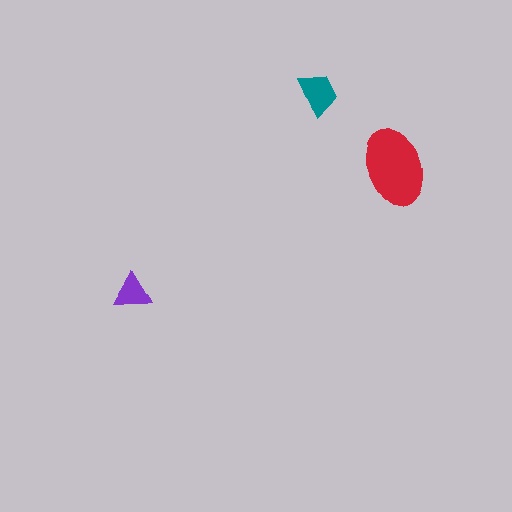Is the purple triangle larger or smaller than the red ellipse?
Smaller.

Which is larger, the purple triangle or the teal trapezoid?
The teal trapezoid.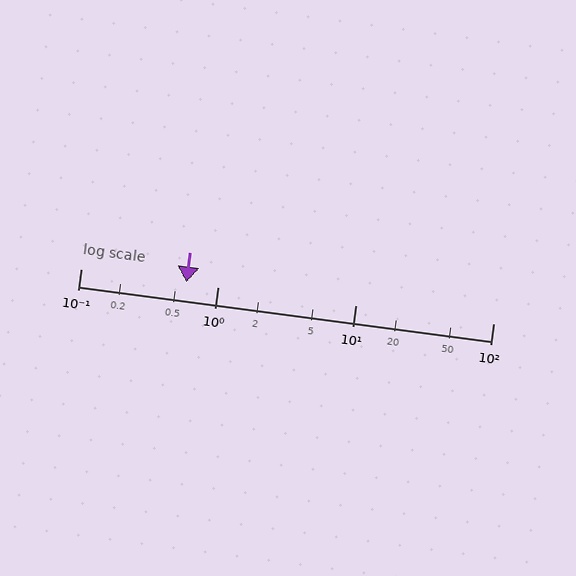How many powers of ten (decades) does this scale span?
The scale spans 3 decades, from 0.1 to 100.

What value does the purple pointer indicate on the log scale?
The pointer indicates approximately 0.59.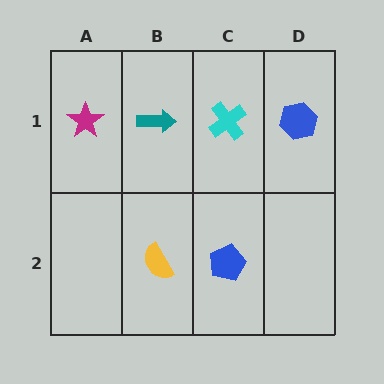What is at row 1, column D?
A blue hexagon.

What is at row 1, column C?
A cyan cross.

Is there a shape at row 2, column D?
No, that cell is empty.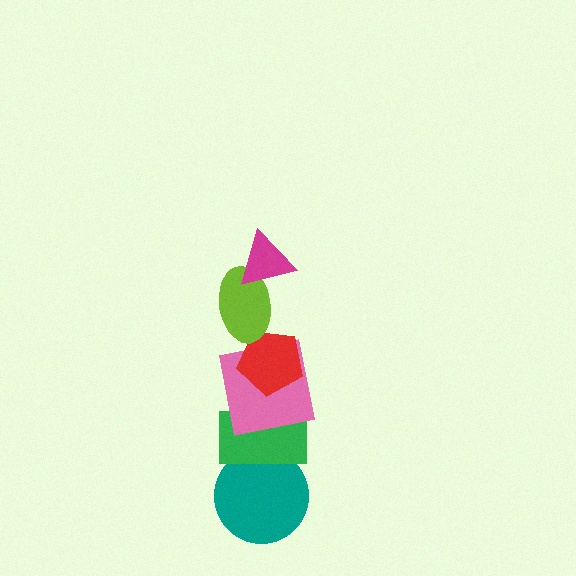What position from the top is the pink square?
The pink square is 4th from the top.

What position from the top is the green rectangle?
The green rectangle is 5th from the top.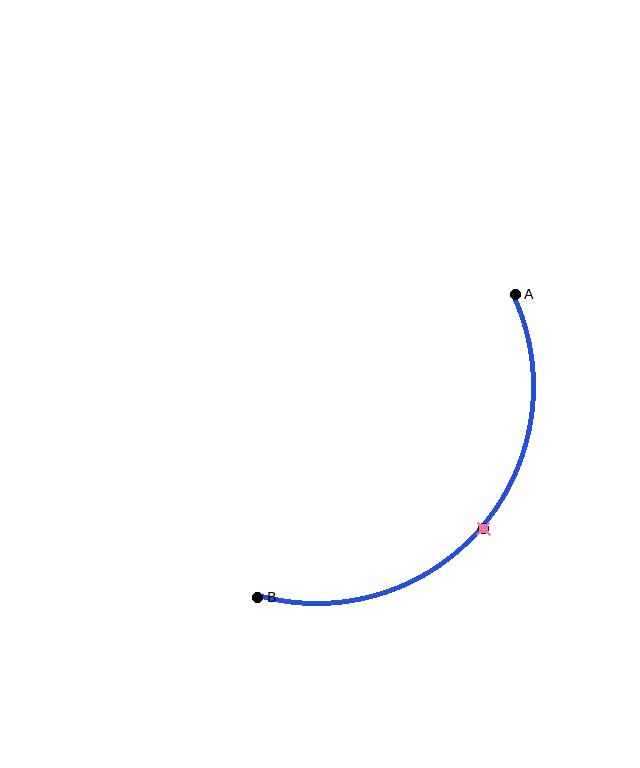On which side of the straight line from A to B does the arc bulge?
The arc bulges below and to the right of the straight line connecting A and B.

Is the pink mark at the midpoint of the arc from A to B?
Yes. The pink mark lies on the arc at equal arc-length from both A and B — it is the arc midpoint.